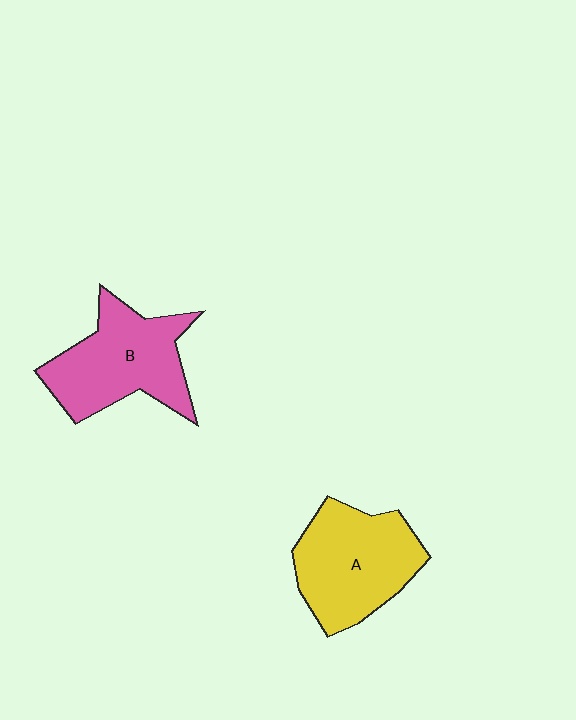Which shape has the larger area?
Shape A (yellow).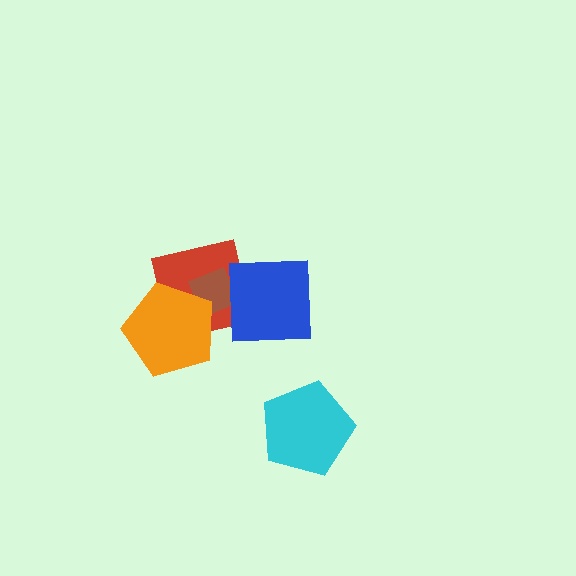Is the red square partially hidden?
Yes, it is partially covered by another shape.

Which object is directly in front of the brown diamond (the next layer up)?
The blue square is directly in front of the brown diamond.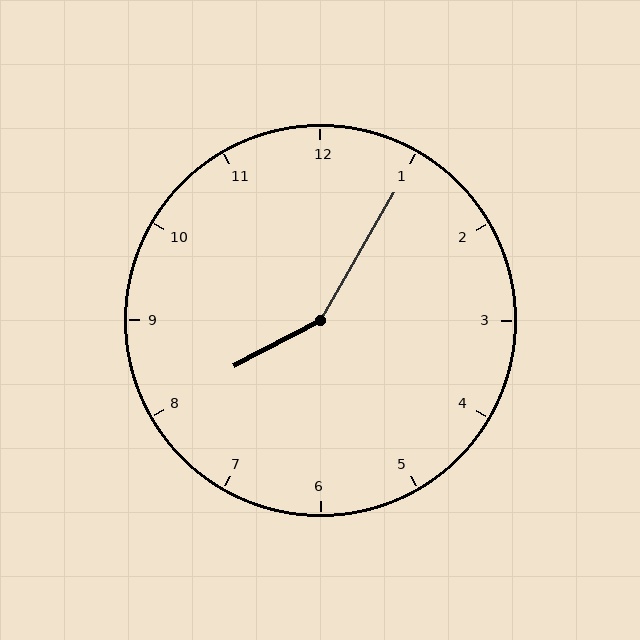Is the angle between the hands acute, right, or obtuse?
It is obtuse.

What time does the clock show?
8:05.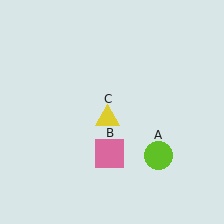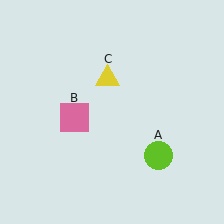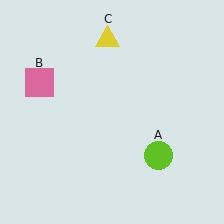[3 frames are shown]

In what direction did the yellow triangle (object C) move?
The yellow triangle (object C) moved up.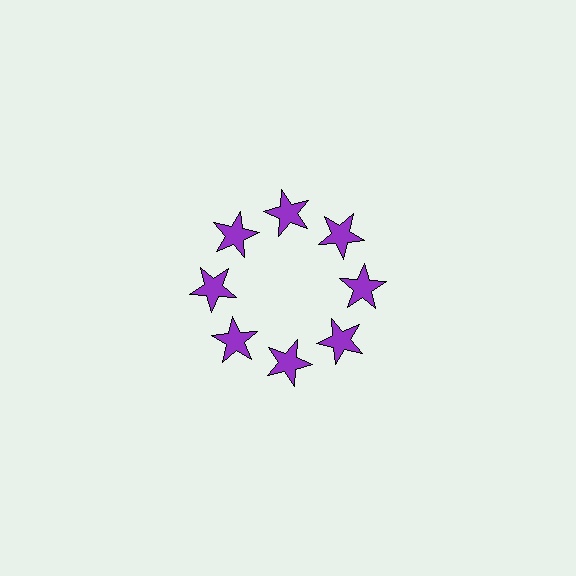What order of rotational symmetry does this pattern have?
This pattern has 8-fold rotational symmetry.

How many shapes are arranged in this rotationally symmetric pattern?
There are 8 shapes, arranged in 8 groups of 1.